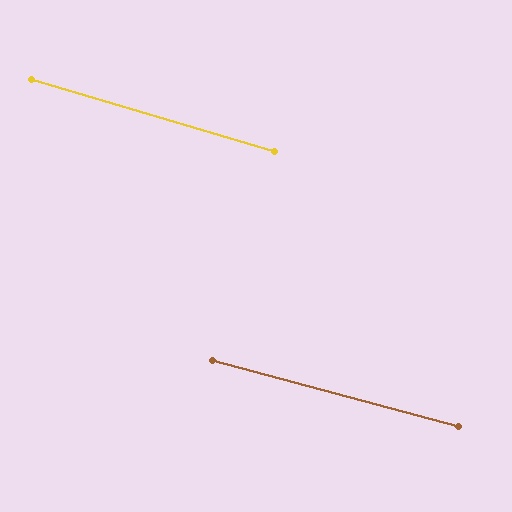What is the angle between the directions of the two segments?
Approximately 1 degree.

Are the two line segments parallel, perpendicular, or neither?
Parallel — their directions differ by only 1.4°.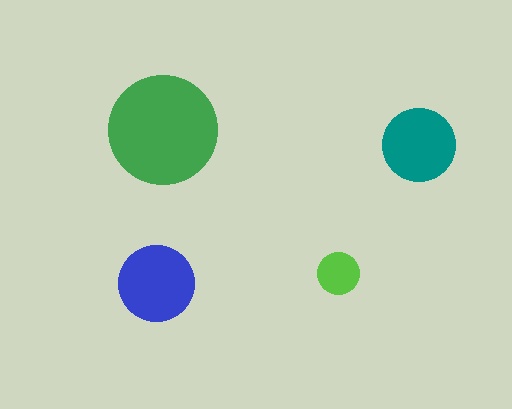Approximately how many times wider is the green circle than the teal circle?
About 1.5 times wider.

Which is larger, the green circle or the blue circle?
The green one.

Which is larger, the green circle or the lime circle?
The green one.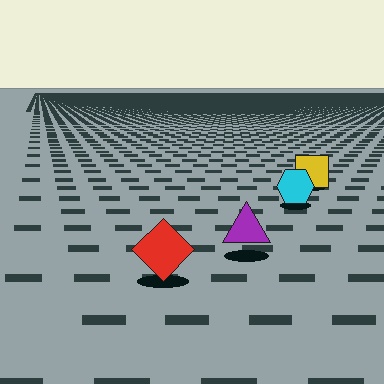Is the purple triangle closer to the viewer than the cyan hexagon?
Yes. The purple triangle is closer — you can tell from the texture gradient: the ground texture is coarser near it.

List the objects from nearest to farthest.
From nearest to farthest: the red diamond, the purple triangle, the cyan hexagon, the yellow square.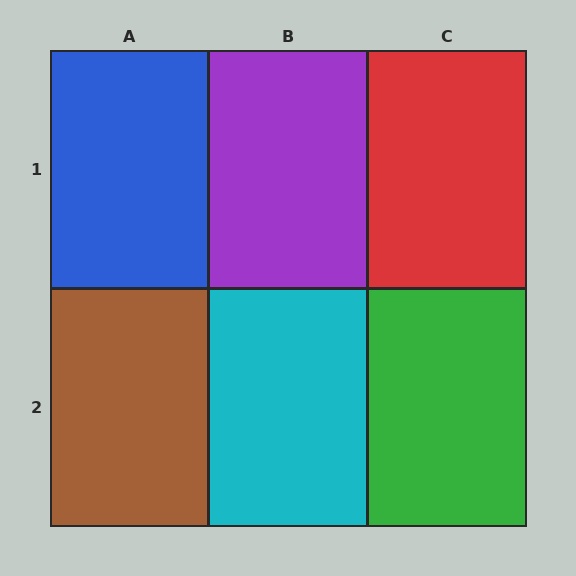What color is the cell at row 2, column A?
Brown.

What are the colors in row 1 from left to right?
Blue, purple, red.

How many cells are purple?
1 cell is purple.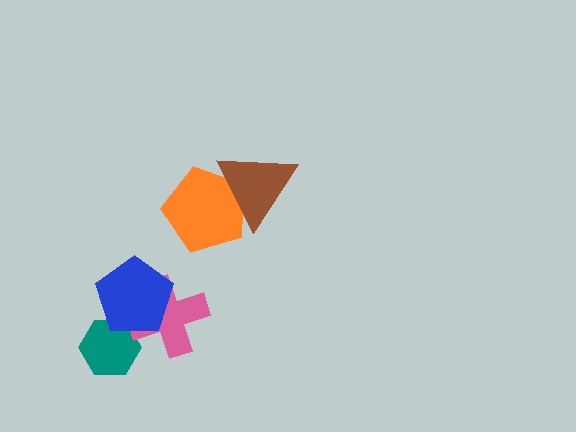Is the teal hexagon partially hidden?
Yes, it is partially covered by another shape.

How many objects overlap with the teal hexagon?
1 object overlaps with the teal hexagon.